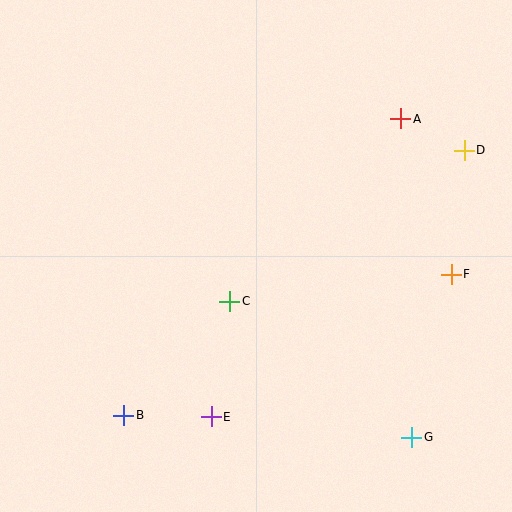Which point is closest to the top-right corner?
Point D is closest to the top-right corner.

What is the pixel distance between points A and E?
The distance between A and E is 353 pixels.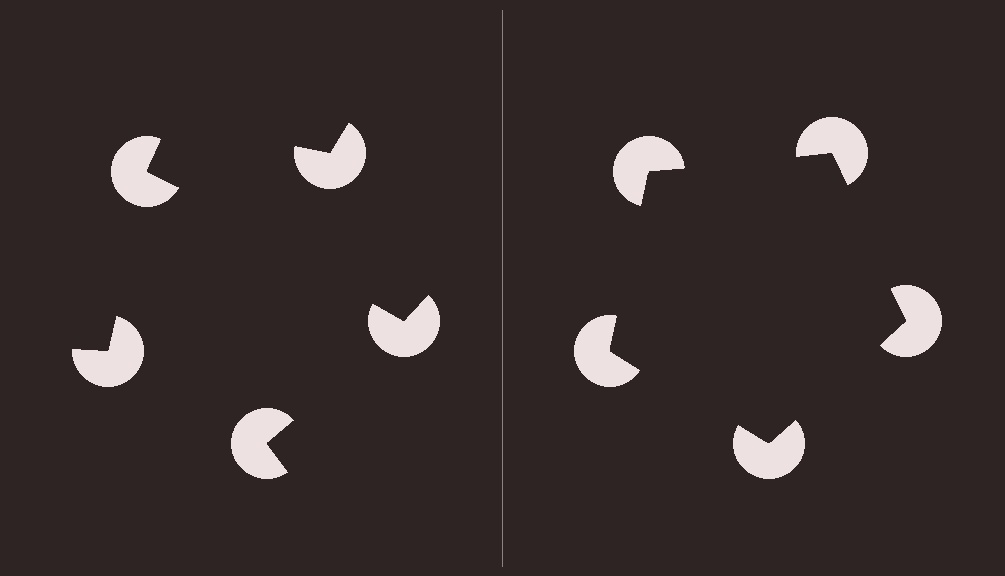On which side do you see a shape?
An illusory pentagon appears on the right side. On the left side the wedge cuts are rotated, so no coherent shape forms.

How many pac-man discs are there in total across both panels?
10 — 5 on each side.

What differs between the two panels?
The pac-man discs are positioned identically on both sides; only the wedge orientations differ. On the right they align to a pentagon; on the left they are misaligned.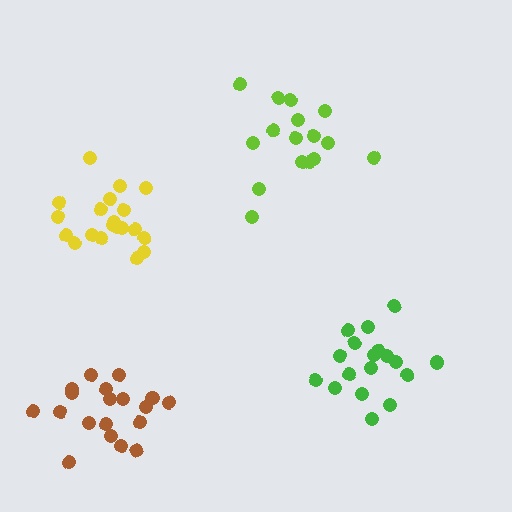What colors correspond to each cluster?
The clusters are colored: brown, lime, yellow, green.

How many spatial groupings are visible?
There are 4 spatial groupings.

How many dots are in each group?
Group 1: 19 dots, Group 2: 16 dots, Group 3: 20 dots, Group 4: 18 dots (73 total).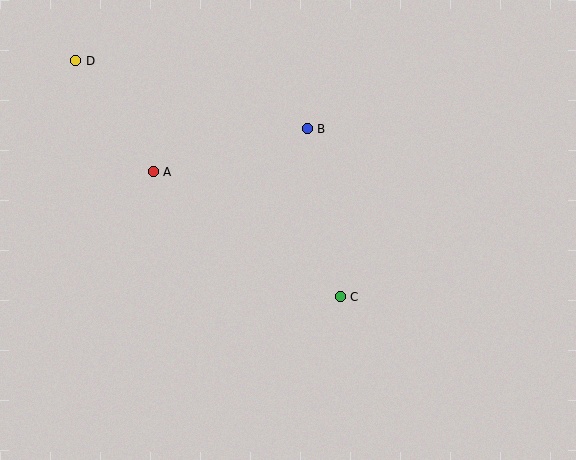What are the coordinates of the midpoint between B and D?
The midpoint between B and D is at (191, 95).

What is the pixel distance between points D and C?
The distance between D and C is 355 pixels.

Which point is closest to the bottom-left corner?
Point A is closest to the bottom-left corner.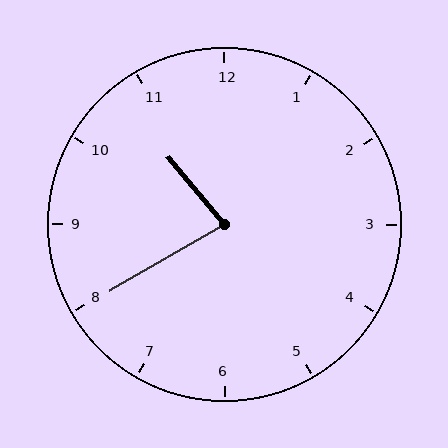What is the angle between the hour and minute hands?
Approximately 80 degrees.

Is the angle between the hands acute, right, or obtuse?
It is acute.